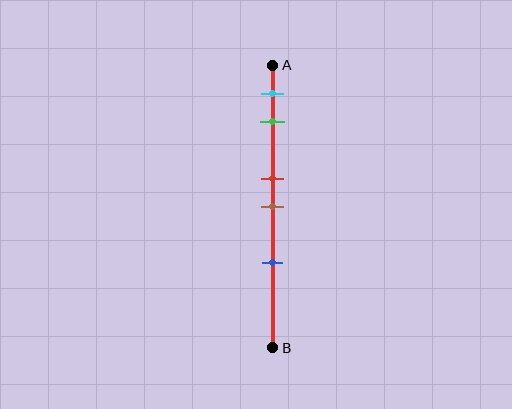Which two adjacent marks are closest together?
The red and brown marks are the closest adjacent pair.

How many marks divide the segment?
There are 5 marks dividing the segment.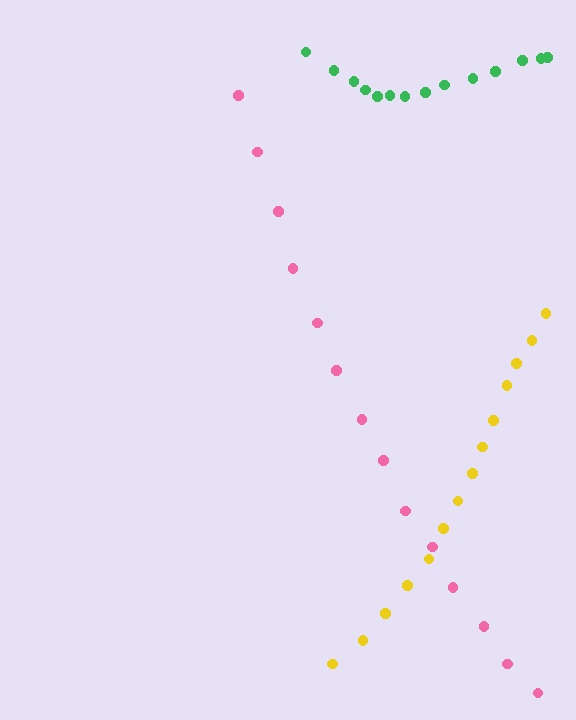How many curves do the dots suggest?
There are 3 distinct paths.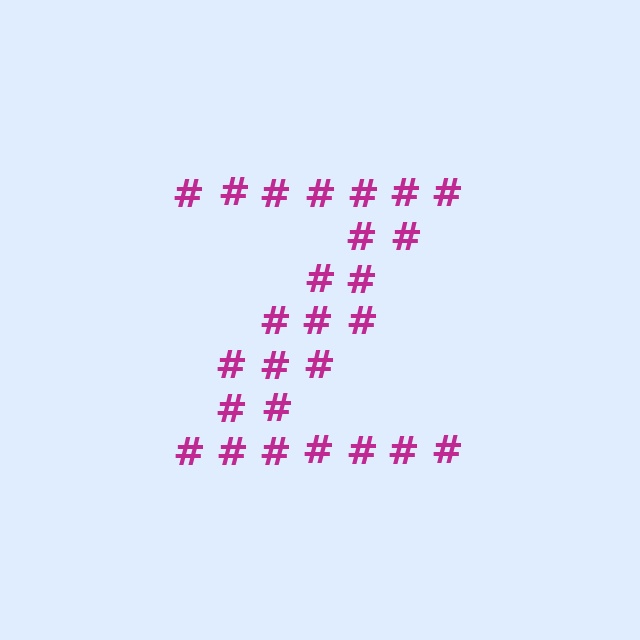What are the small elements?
The small elements are hash symbols.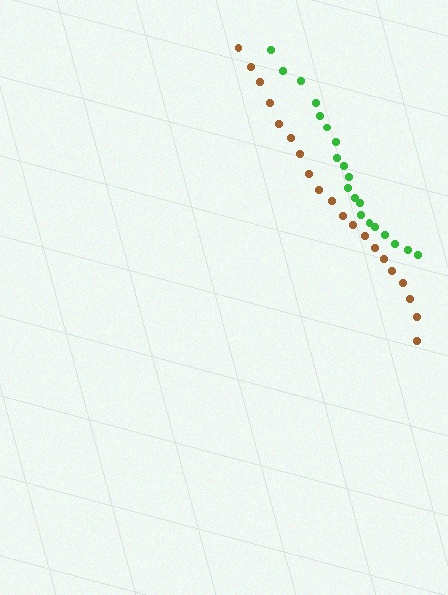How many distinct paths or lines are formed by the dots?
There are 2 distinct paths.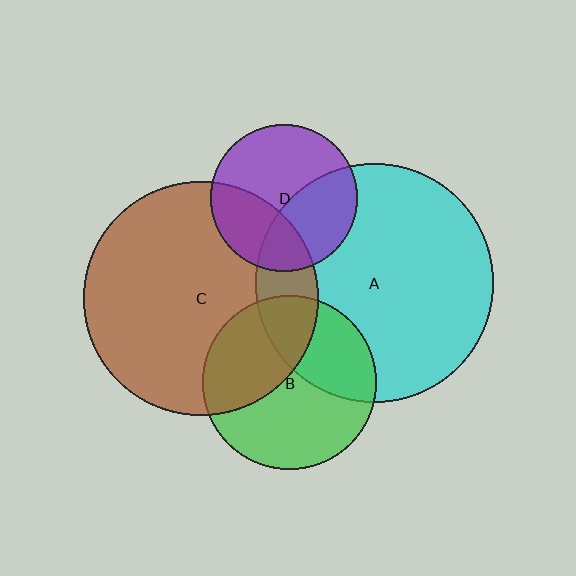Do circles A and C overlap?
Yes.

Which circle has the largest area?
Circle A (cyan).